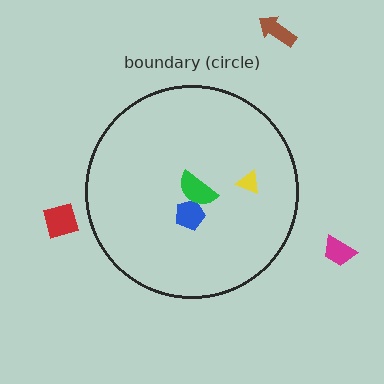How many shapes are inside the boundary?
3 inside, 3 outside.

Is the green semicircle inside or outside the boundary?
Inside.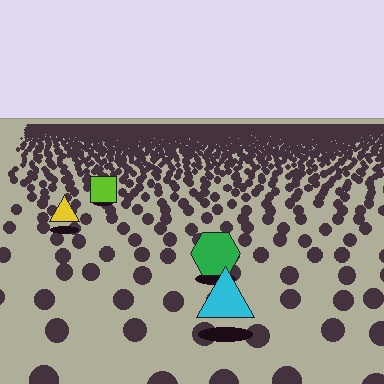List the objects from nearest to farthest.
From nearest to farthest: the cyan triangle, the green hexagon, the yellow triangle, the lime square.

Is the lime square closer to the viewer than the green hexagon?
No. The green hexagon is closer — you can tell from the texture gradient: the ground texture is coarser near it.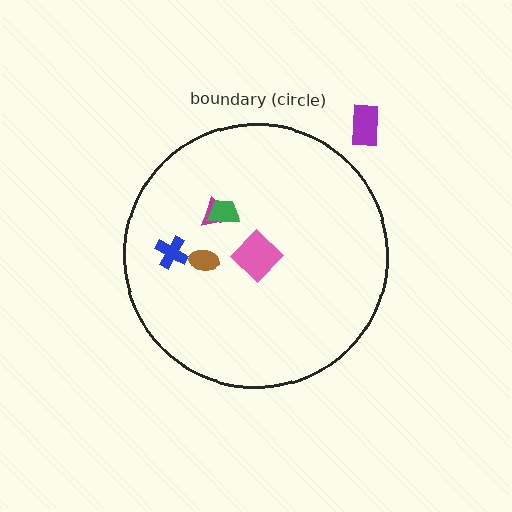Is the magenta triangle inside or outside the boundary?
Inside.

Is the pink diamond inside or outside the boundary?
Inside.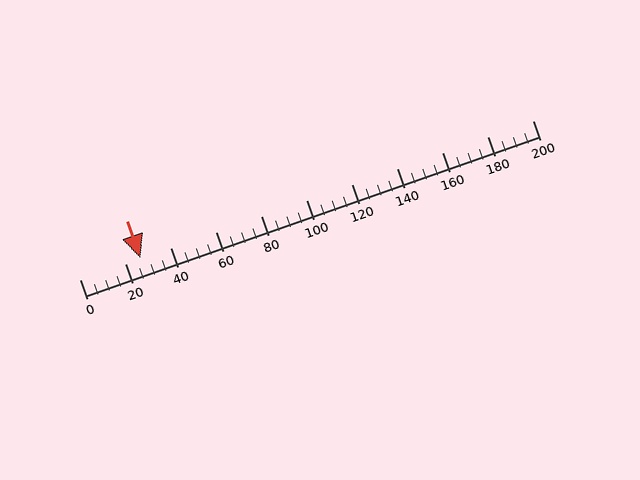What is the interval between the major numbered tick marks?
The major tick marks are spaced 20 units apart.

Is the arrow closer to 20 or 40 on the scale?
The arrow is closer to 20.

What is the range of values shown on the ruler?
The ruler shows values from 0 to 200.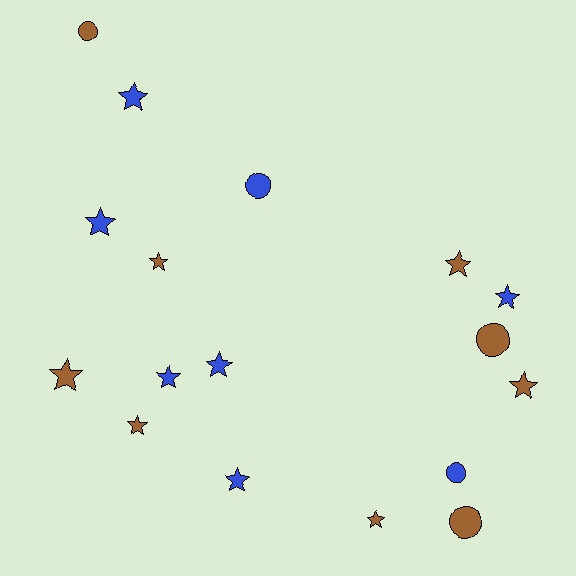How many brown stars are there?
There are 6 brown stars.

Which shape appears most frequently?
Star, with 12 objects.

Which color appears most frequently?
Brown, with 9 objects.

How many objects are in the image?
There are 17 objects.